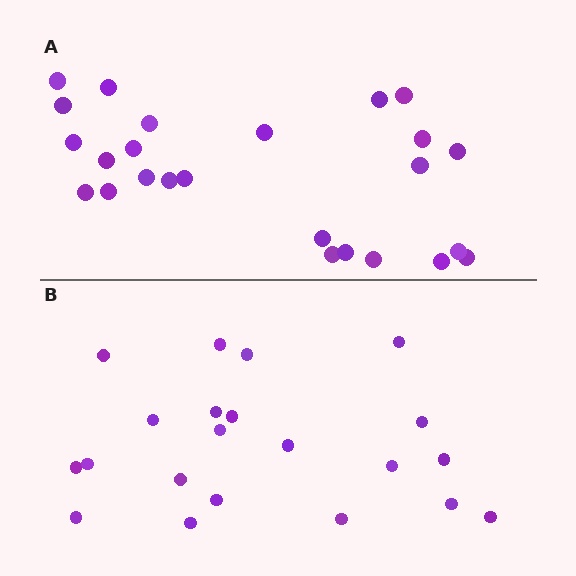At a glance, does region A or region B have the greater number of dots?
Region A (the top region) has more dots.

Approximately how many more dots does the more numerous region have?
Region A has about 4 more dots than region B.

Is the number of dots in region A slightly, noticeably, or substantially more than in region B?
Region A has only slightly more — the two regions are fairly close. The ratio is roughly 1.2 to 1.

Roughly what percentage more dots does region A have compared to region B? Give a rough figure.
About 20% more.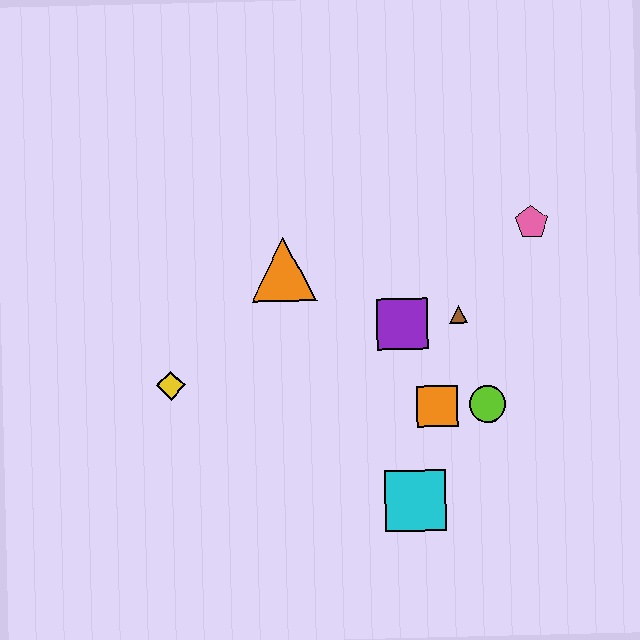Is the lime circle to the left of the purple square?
No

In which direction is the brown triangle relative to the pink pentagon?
The brown triangle is below the pink pentagon.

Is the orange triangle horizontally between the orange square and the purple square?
No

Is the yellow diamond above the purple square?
No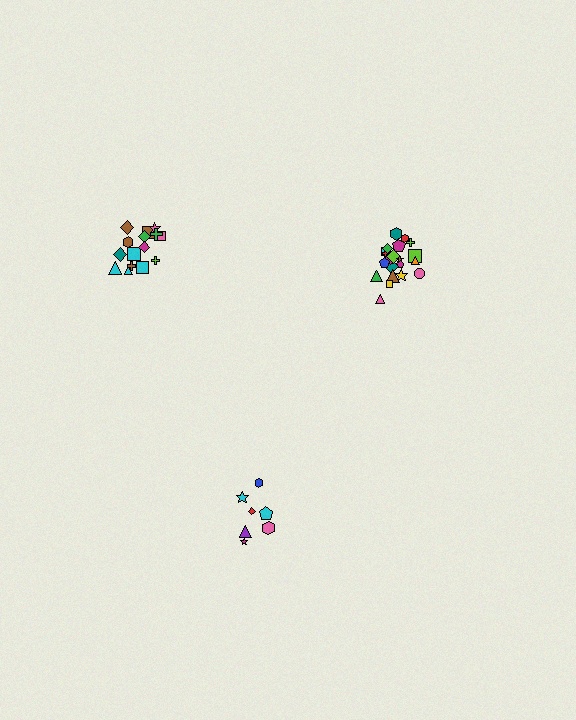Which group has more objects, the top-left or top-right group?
The top-right group.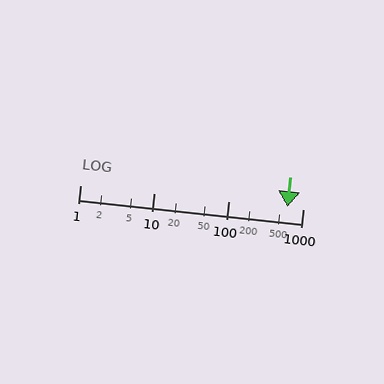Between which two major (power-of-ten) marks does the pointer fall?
The pointer is between 100 and 1000.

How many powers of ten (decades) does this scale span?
The scale spans 3 decades, from 1 to 1000.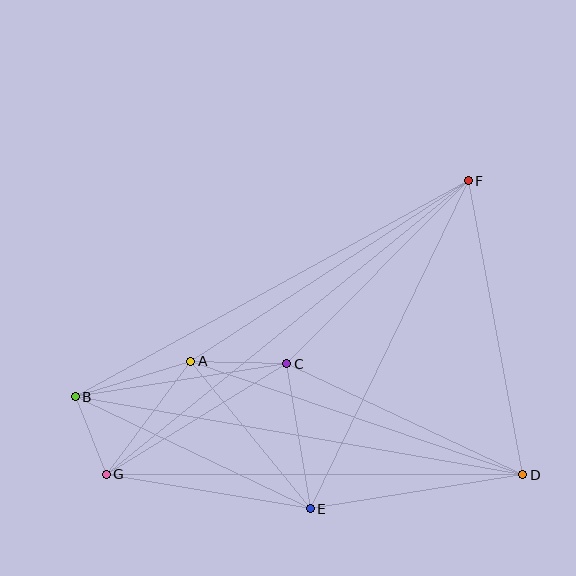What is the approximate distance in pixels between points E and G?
The distance between E and G is approximately 207 pixels.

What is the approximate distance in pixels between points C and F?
The distance between C and F is approximately 257 pixels.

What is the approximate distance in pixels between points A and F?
The distance between A and F is approximately 331 pixels.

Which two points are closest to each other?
Points B and G are closest to each other.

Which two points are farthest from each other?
Points F and G are farthest from each other.